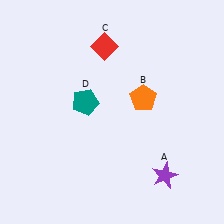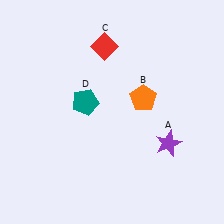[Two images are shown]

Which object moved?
The purple star (A) moved up.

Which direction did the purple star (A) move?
The purple star (A) moved up.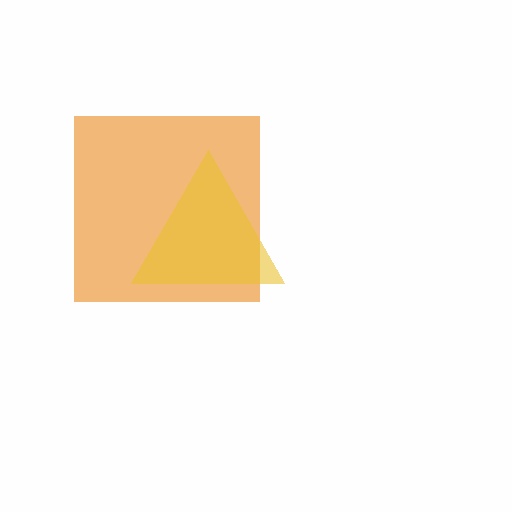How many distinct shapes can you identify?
There are 2 distinct shapes: an orange square, a yellow triangle.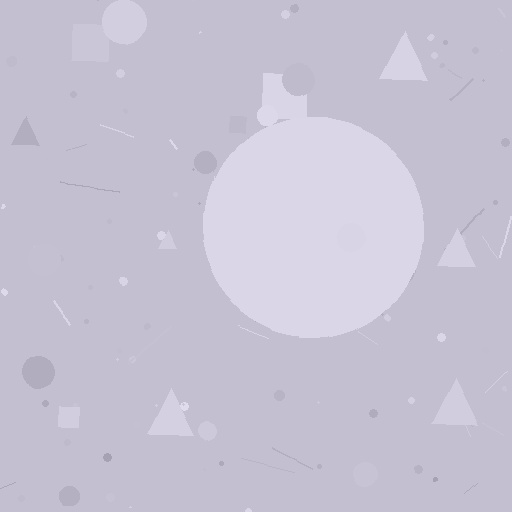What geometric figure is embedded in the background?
A circle is embedded in the background.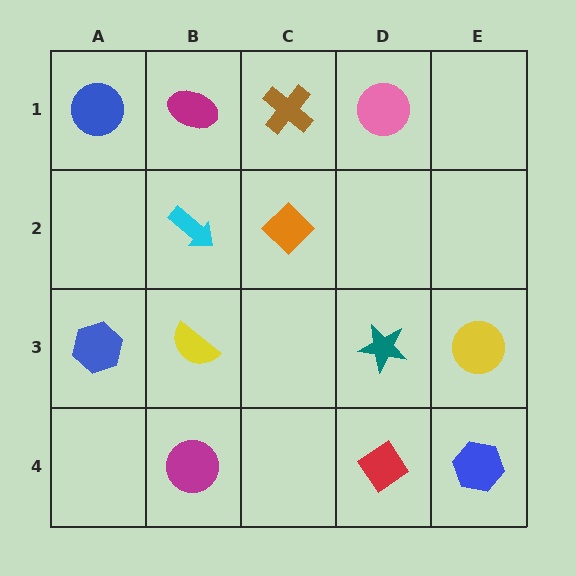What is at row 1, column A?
A blue circle.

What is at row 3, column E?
A yellow circle.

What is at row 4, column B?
A magenta circle.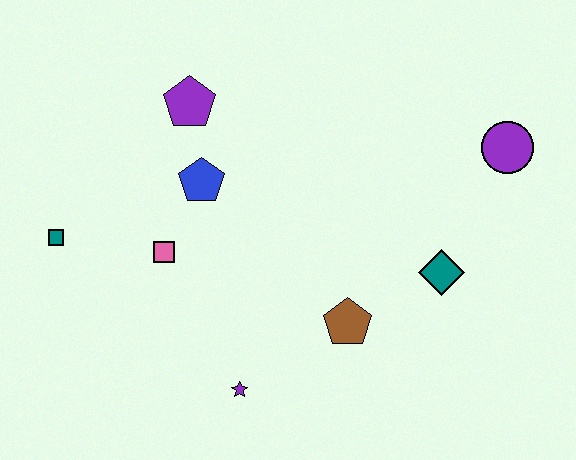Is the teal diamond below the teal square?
Yes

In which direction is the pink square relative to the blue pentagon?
The pink square is below the blue pentagon.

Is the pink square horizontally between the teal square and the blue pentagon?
Yes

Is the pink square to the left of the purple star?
Yes